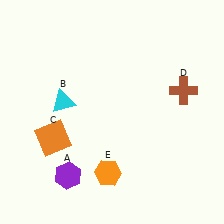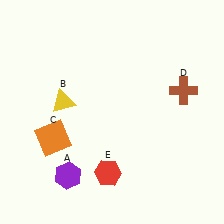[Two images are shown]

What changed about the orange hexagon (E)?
In Image 1, E is orange. In Image 2, it changed to red.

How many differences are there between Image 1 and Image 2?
There are 2 differences between the two images.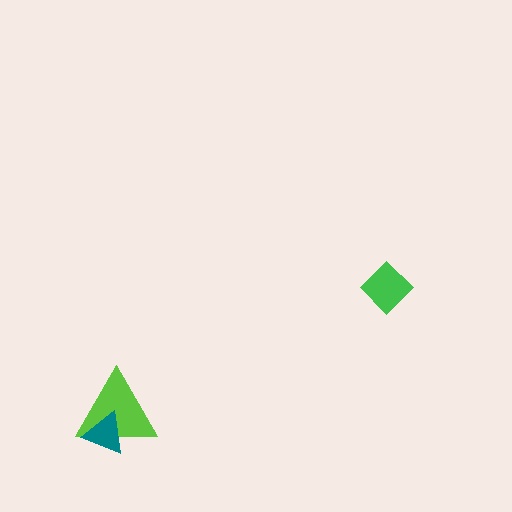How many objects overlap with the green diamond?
0 objects overlap with the green diamond.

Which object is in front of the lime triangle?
The teal triangle is in front of the lime triangle.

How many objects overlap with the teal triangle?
1 object overlaps with the teal triangle.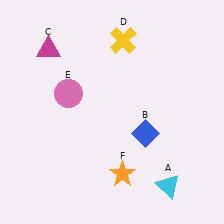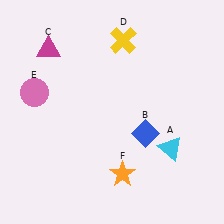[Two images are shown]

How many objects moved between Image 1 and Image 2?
2 objects moved between the two images.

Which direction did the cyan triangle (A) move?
The cyan triangle (A) moved up.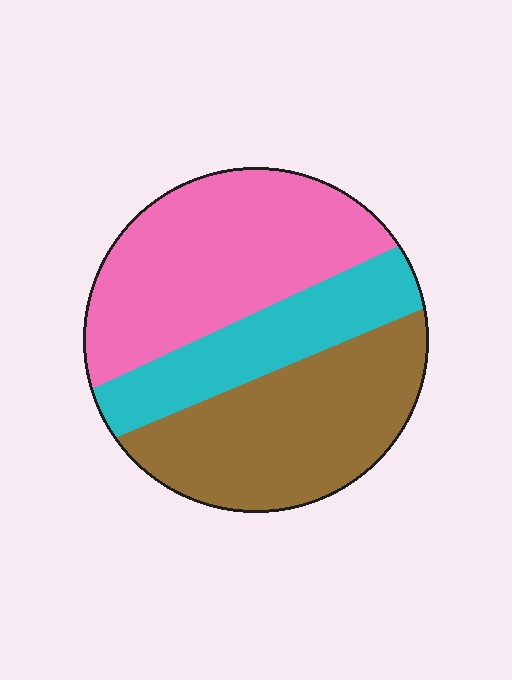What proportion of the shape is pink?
Pink takes up about two fifths (2/5) of the shape.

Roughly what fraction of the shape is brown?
Brown covers roughly 35% of the shape.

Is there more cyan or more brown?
Brown.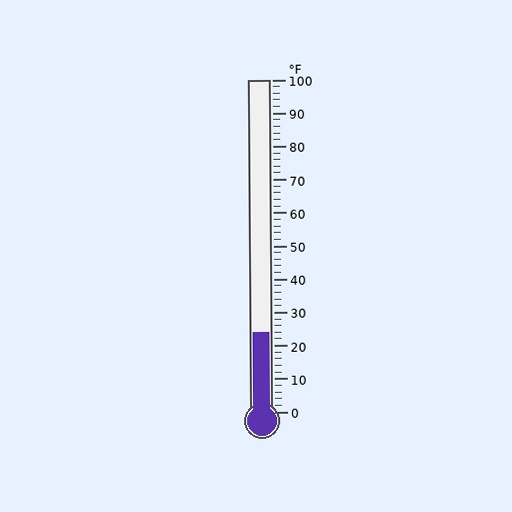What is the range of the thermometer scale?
The thermometer scale ranges from 0°F to 100°F.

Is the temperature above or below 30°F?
The temperature is below 30°F.